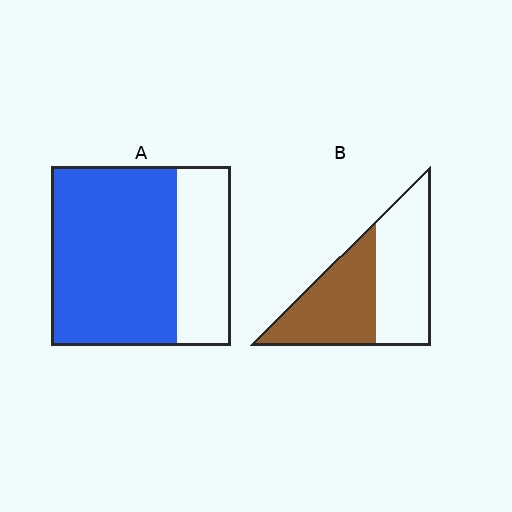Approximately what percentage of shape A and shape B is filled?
A is approximately 70% and B is approximately 50%.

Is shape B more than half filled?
Roughly half.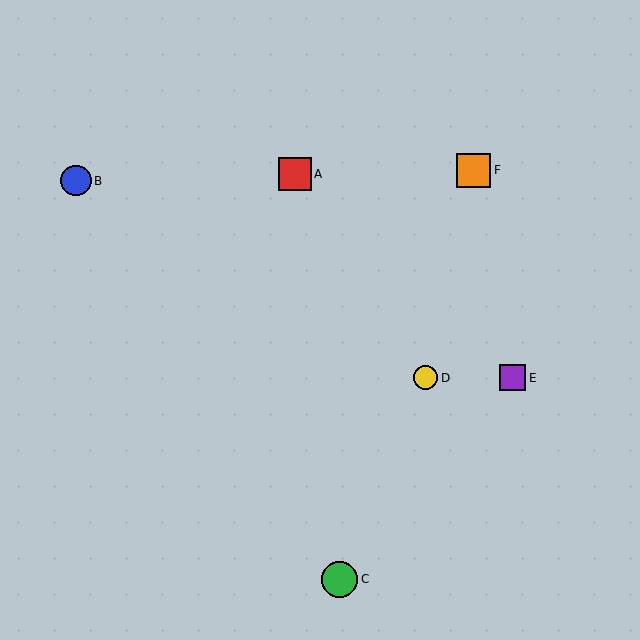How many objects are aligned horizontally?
2 objects (D, E) are aligned horizontally.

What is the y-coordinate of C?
Object C is at y≈579.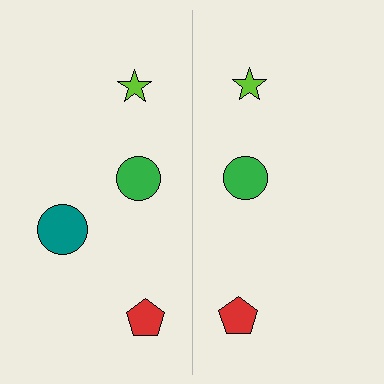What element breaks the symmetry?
A teal circle is missing from the right side.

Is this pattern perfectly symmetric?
No, the pattern is not perfectly symmetric. A teal circle is missing from the right side.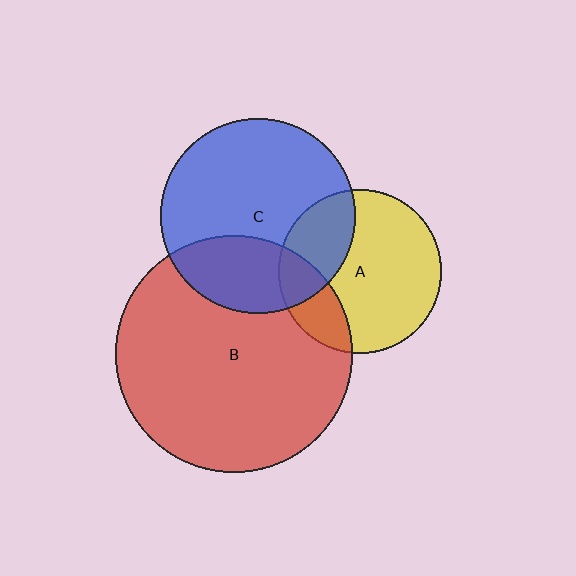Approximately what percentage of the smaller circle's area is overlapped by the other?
Approximately 30%.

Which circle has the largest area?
Circle B (red).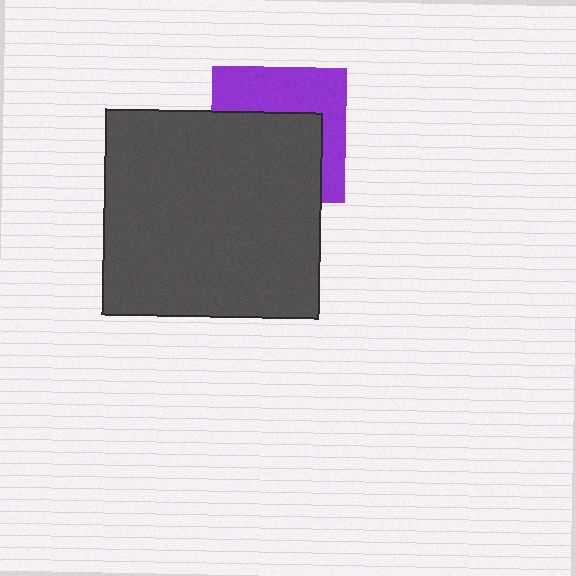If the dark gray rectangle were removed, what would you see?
You would see the complete purple square.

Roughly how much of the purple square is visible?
A small part of it is visible (roughly 45%).